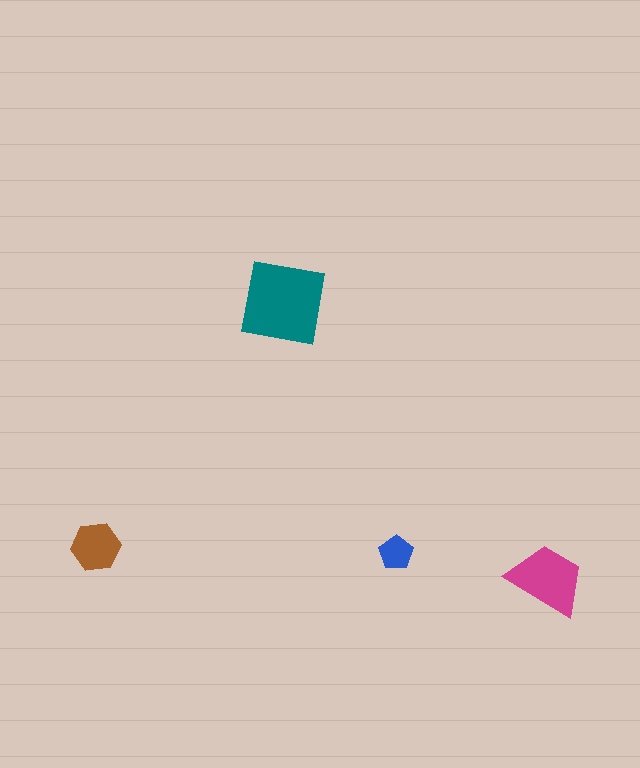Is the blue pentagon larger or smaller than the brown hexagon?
Smaller.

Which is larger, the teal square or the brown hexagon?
The teal square.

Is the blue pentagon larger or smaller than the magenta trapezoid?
Smaller.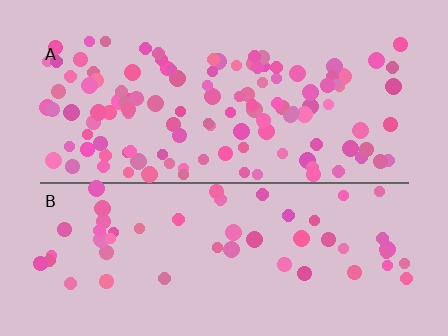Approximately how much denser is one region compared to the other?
Approximately 2.3× — region A over region B.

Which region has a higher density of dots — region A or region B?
A (the top).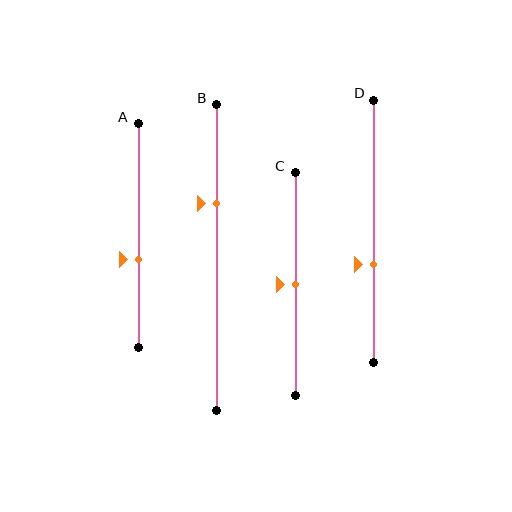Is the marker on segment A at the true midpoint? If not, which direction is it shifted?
No, the marker on segment A is shifted downward by about 11% of the segment length.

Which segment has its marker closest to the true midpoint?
Segment C has its marker closest to the true midpoint.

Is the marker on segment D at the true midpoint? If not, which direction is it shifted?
No, the marker on segment D is shifted downward by about 12% of the segment length.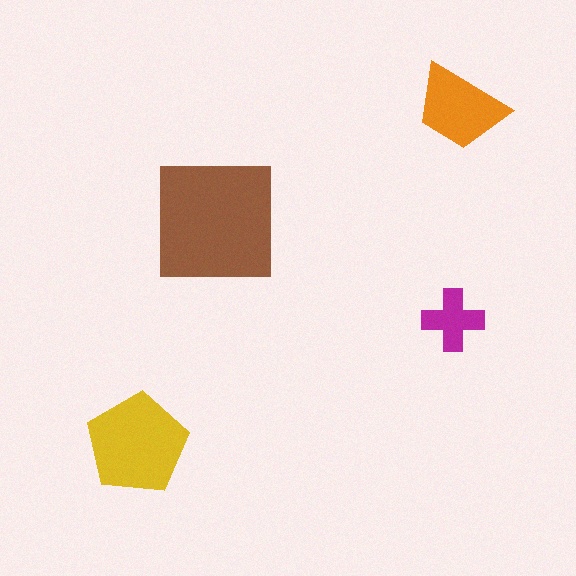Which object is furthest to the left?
The yellow pentagon is leftmost.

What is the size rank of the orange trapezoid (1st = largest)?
3rd.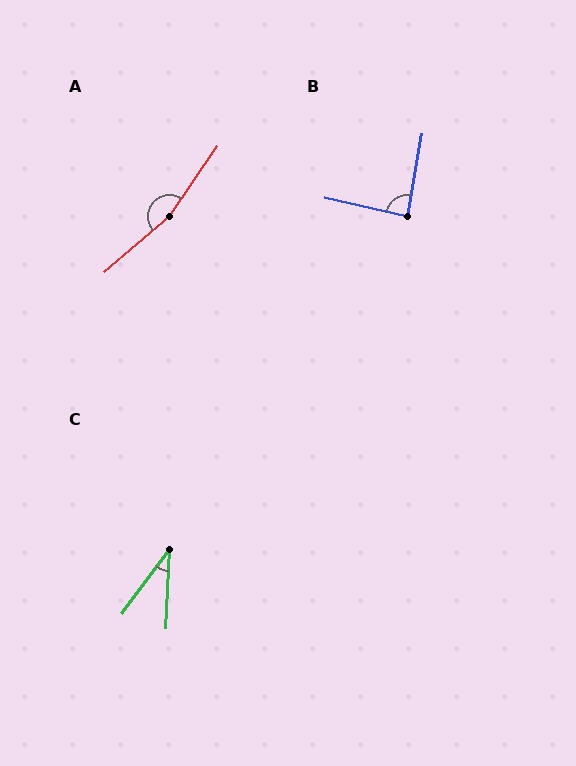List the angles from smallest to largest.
C (34°), B (87°), A (165°).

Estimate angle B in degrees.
Approximately 87 degrees.